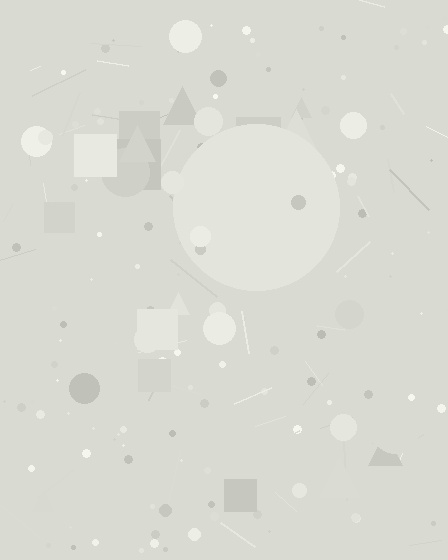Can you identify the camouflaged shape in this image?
The camouflaged shape is a circle.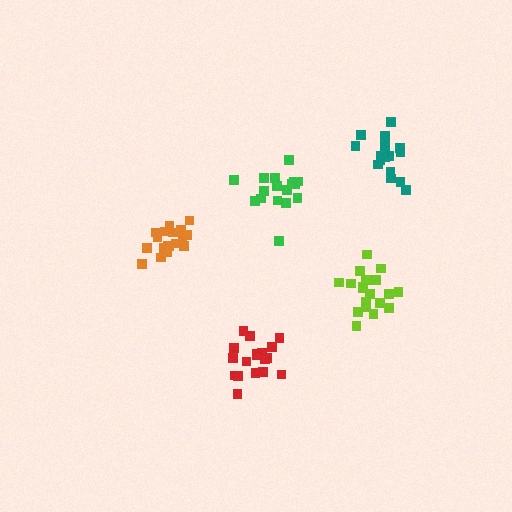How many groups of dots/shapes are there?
There are 5 groups.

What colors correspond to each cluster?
The clusters are colored: teal, orange, green, red, lime.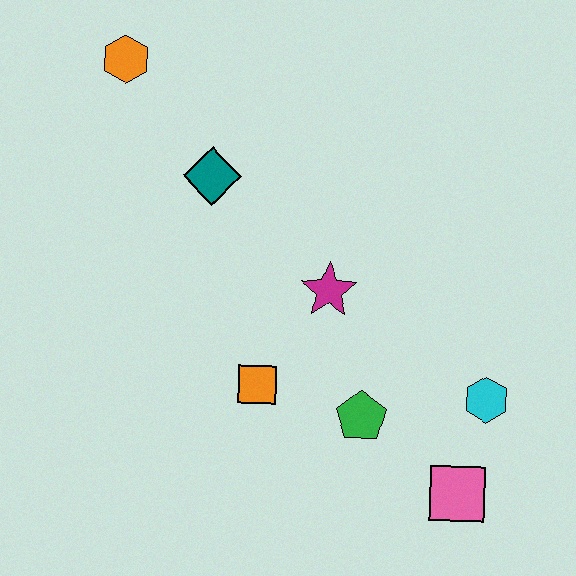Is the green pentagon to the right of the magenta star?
Yes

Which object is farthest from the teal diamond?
The pink square is farthest from the teal diamond.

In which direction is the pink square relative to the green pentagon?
The pink square is to the right of the green pentagon.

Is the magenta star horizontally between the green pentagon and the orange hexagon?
Yes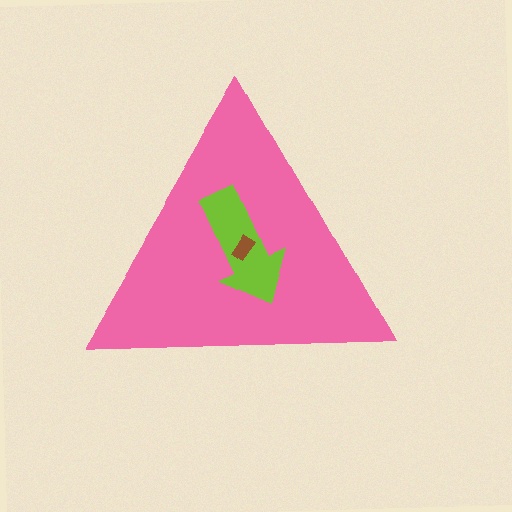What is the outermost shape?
The pink triangle.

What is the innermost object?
The brown rectangle.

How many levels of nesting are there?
3.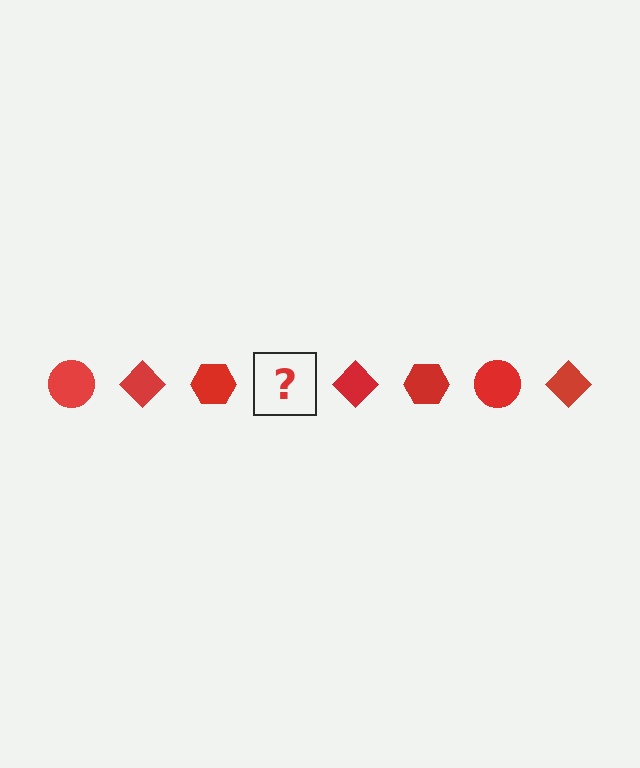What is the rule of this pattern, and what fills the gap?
The rule is that the pattern cycles through circle, diamond, hexagon shapes in red. The gap should be filled with a red circle.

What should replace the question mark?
The question mark should be replaced with a red circle.